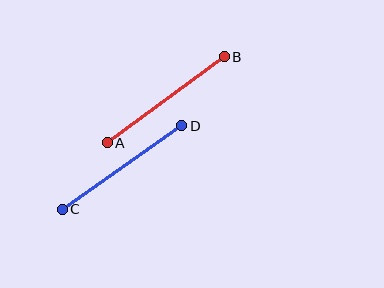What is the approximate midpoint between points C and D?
The midpoint is at approximately (122, 168) pixels.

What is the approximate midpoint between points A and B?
The midpoint is at approximately (166, 100) pixels.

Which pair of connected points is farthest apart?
Points C and D are farthest apart.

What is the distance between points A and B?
The distance is approximately 145 pixels.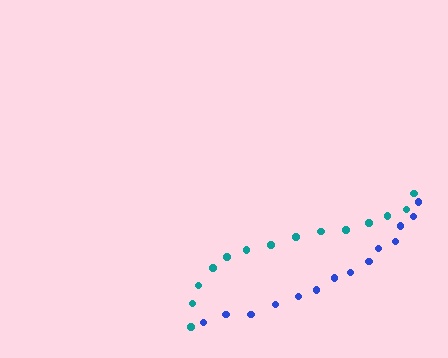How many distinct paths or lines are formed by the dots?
There are 2 distinct paths.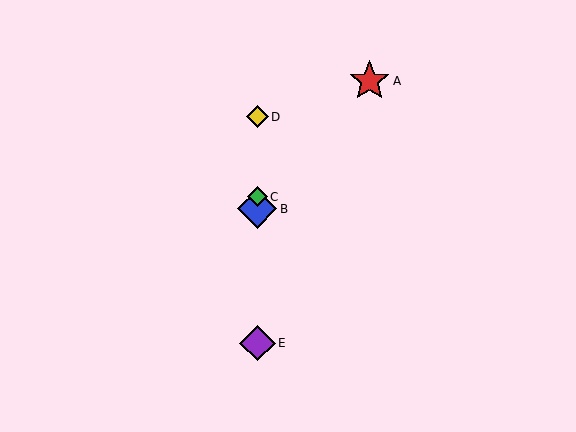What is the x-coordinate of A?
Object A is at x≈369.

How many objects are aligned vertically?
4 objects (B, C, D, E) are aligned vertically.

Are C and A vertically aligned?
No, C is at x≈257 and A is at x≈369.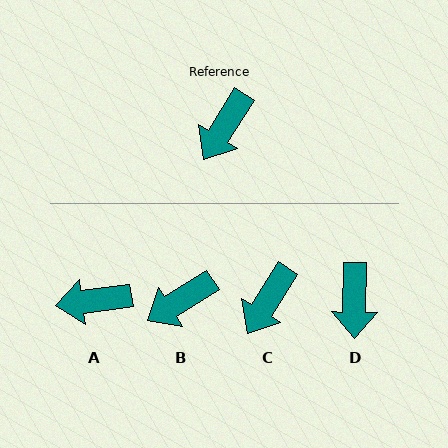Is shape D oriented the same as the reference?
No, it is off by about 32 degrees.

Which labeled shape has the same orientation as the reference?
C.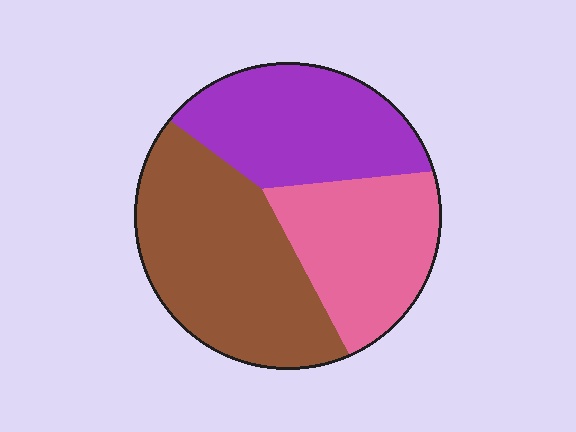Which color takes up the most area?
Brown, at roughly 40%.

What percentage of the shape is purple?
Purple covers about 30% of the shape.